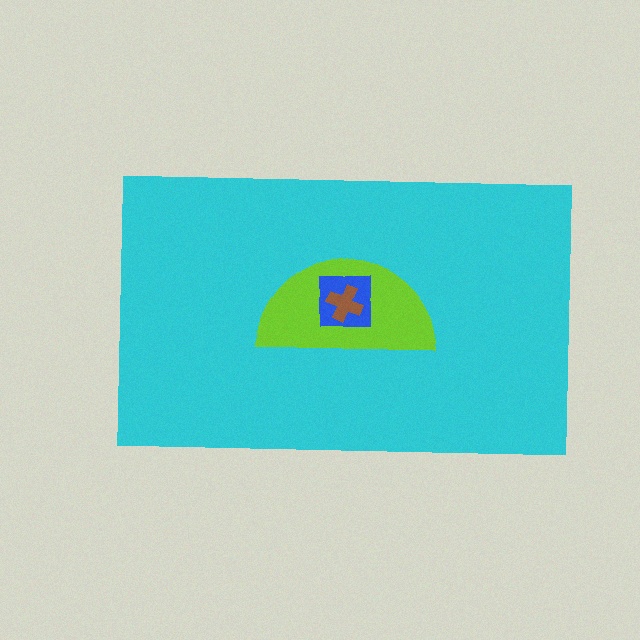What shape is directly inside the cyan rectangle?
The lime semicircle.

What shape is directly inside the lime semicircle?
The blue square.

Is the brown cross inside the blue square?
Yes.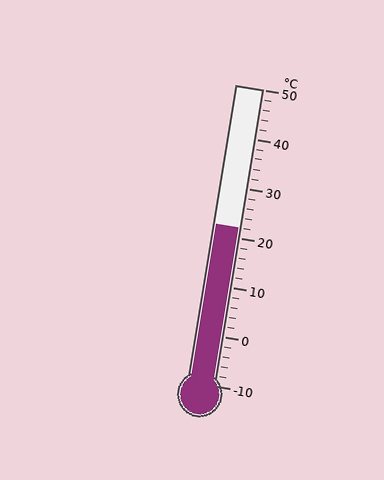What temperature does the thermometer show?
The thermometer shows approximately 22°C.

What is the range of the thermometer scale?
The thermometer scale ranges from -10°C to 50°C.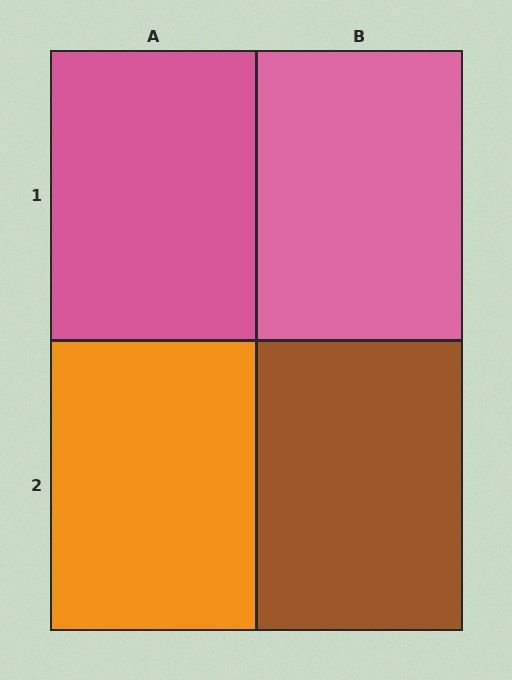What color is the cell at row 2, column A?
Orange.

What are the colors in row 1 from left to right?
Pink, pink.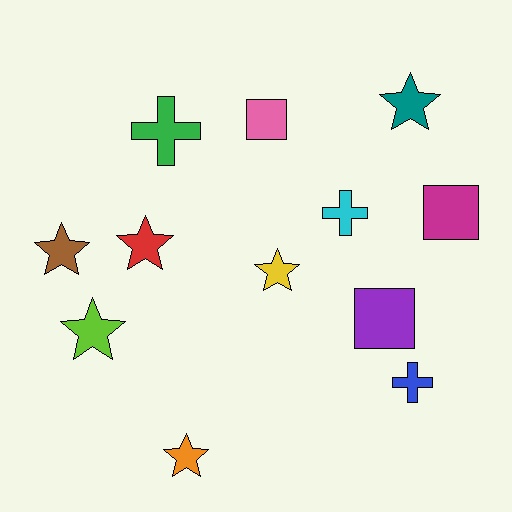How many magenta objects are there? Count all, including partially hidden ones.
There is 1 magenta object.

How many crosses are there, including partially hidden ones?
There are 3 crosses.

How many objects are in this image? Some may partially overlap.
There are 12 objects.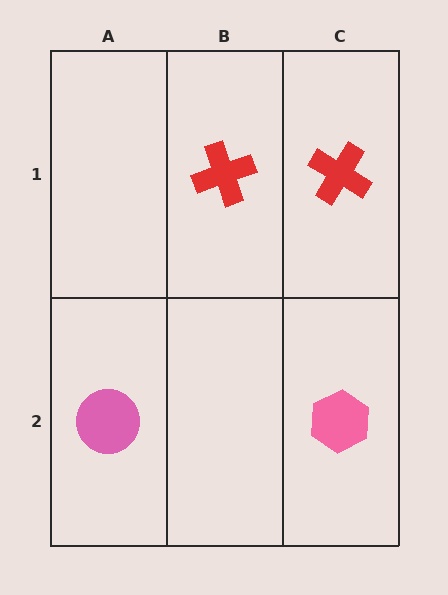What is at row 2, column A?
A pink circle.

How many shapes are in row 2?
2 shapes.